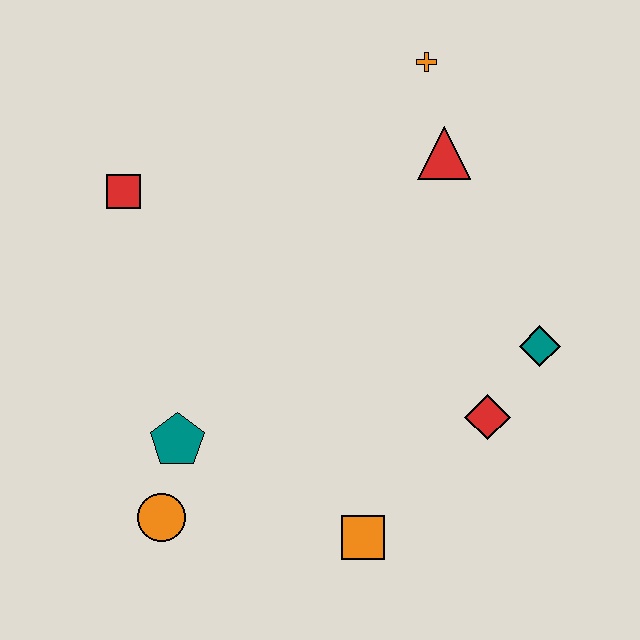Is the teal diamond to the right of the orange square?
Yes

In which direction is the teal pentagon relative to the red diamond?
The teal pentagon is to the left of the red diamond.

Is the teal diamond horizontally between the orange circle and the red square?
No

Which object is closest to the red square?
The teal pentagon is closest to the red square.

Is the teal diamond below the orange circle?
No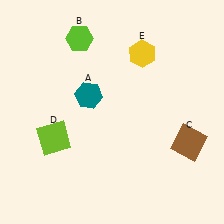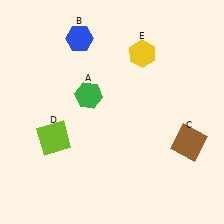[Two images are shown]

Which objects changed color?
A changed from teal to green. B changed from lime to blue.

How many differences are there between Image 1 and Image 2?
There are 2 differences between the two images.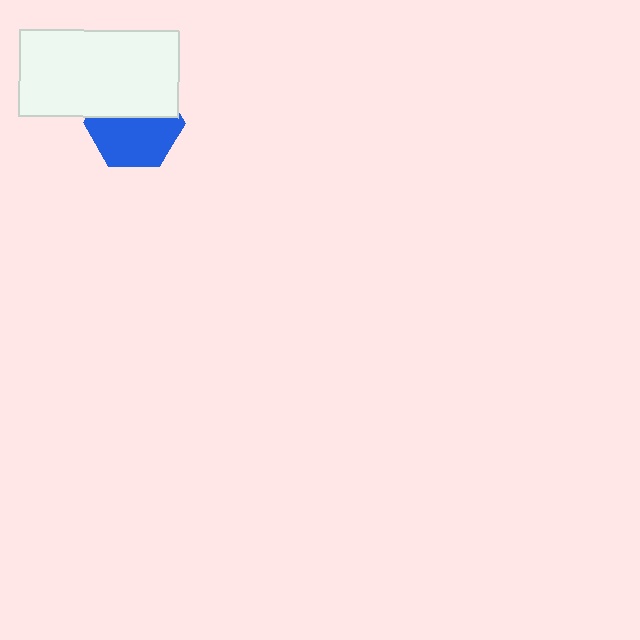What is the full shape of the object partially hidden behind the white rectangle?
The partially hidden object is a blue hexagon.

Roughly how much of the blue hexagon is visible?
About half of it is visible (roughly 57%).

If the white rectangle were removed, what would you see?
You would see the complete blue hexagon.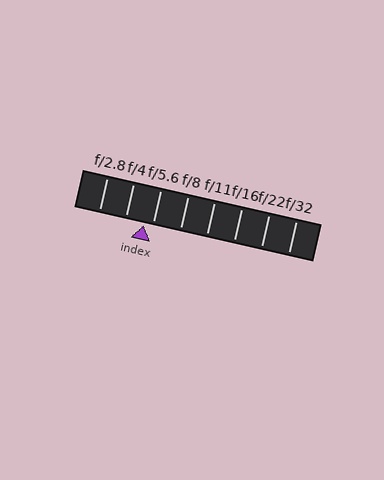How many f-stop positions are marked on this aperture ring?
There are 8 f-stop positions marked.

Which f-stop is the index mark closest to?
The index mark is closest to f/5.6.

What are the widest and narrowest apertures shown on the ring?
The widest aperture shown is f/2.8 and the narrowest is f/32.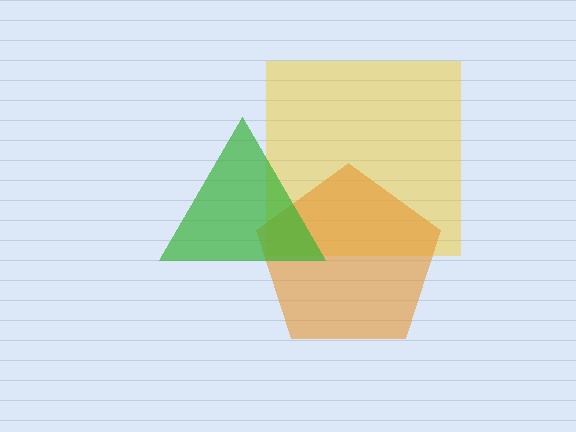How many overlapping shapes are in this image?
There are 3 overlapping shapes in the image.